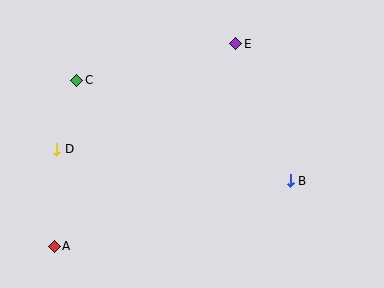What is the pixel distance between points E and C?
The distance between E and C is 163 pixels.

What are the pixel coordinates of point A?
Point A is at (54, 246).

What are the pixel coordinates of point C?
Point C is at (77, 80).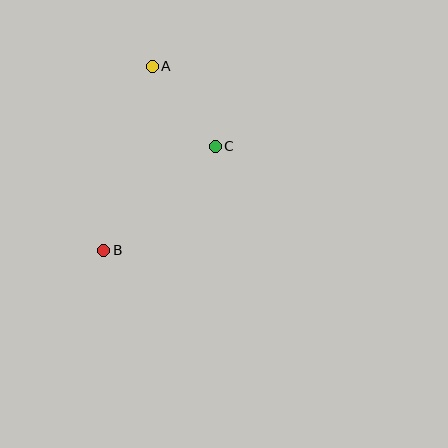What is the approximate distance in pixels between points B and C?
The distance between B and C is approximately 152 pixels.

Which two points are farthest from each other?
Points A and B are farthest from each other.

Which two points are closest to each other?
Points A and C are closest to each other.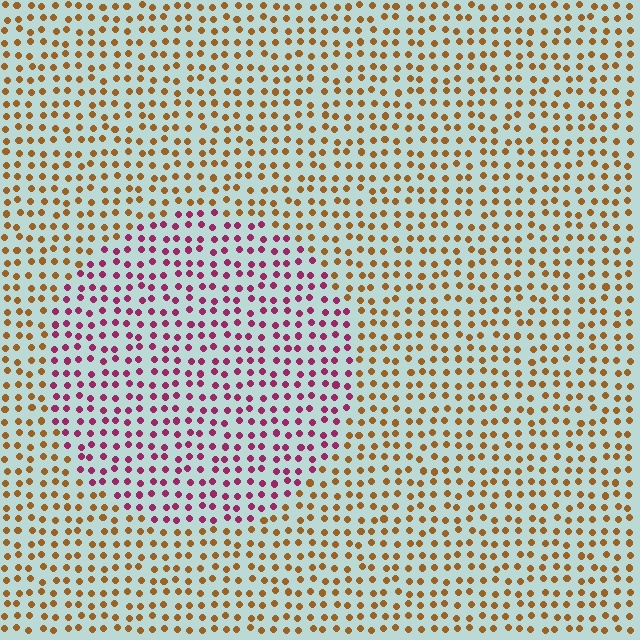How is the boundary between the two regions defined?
The boundary is defined purely by a slight shift in hue (about 65 degrees). Spacing, size, and orientation are identical on both sides.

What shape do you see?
I see a circle.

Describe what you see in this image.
The image is filled with small brown elements in a uniform arrangement. A circle-shaped region is visible where the elements are tinted to a slightly different hue, forming a subtle color boundary.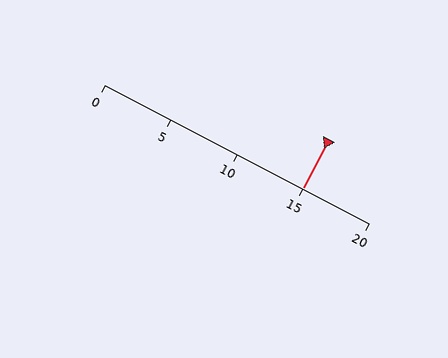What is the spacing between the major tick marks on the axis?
The major ticks are spaced 5 apart.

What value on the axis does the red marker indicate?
The marker indicates approximately 15.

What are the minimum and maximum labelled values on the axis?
The axis runs from 0 to 20.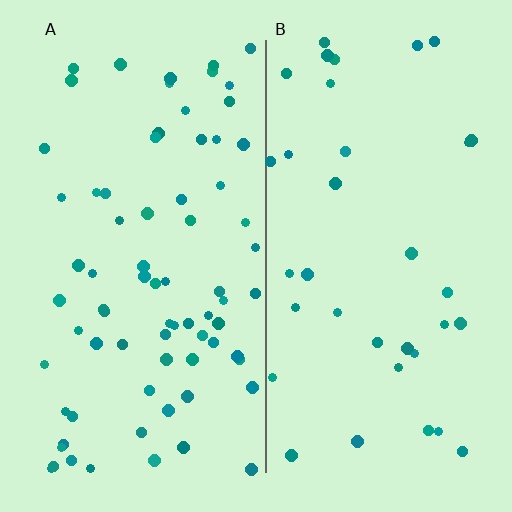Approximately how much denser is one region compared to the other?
Approximately 2.1× — region A over region B.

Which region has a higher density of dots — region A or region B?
A (the left).